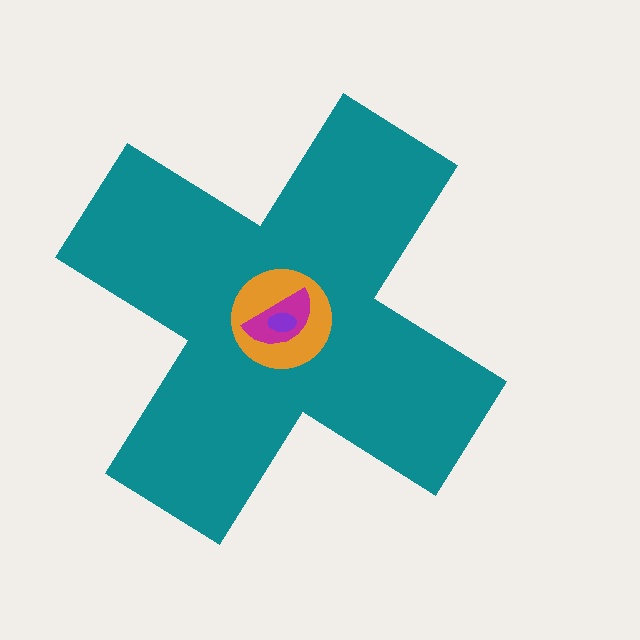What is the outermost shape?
The teal cross.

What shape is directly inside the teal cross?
The orange circle.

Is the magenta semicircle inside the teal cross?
Yes.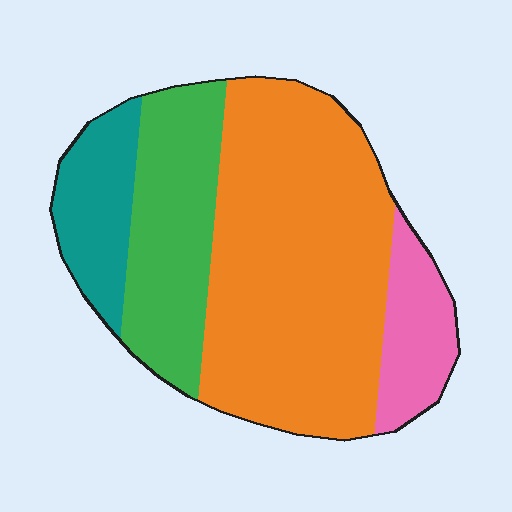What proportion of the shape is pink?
Pink covers roughly 10% of the shape.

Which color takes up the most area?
Orange, at roughly 55%.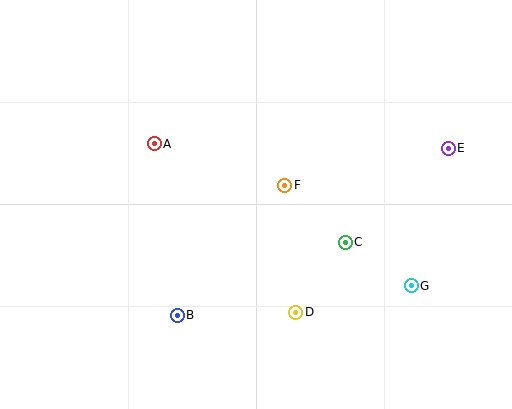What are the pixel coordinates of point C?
Point C is at (345, 242).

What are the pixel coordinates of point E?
Point E is at (448, 148).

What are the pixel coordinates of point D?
Point D is at (296, 312).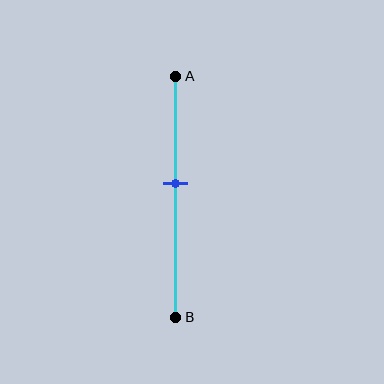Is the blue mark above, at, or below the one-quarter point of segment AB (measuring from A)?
The blue mark is below the one-quarter point of segment AB.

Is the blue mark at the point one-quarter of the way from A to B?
No, the mark is at about 45% from A, not at the 25% one-quarter point.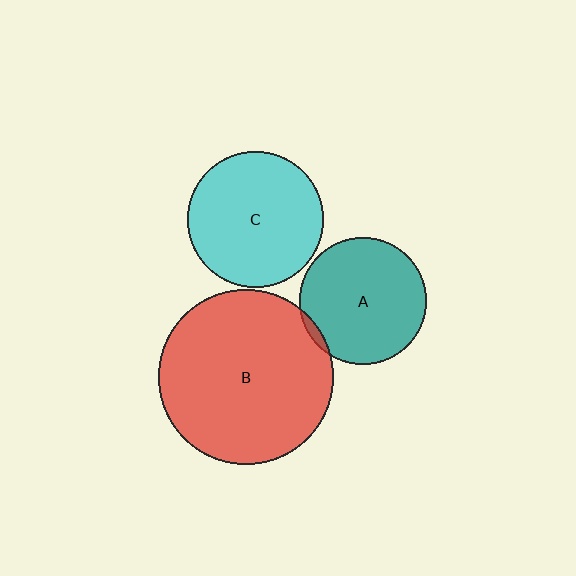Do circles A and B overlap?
Yes.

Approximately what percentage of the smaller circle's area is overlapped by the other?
Approximately 5%.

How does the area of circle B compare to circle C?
Approximately 1.7 times.